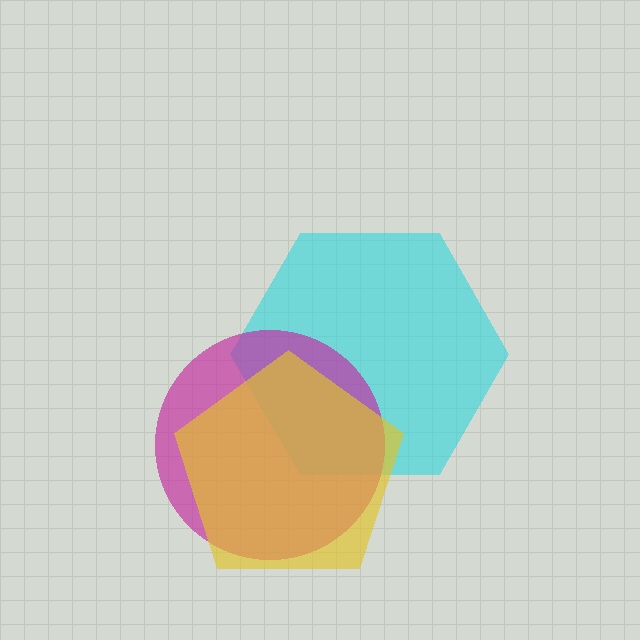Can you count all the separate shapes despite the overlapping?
Yes, there are 3 separate shapes.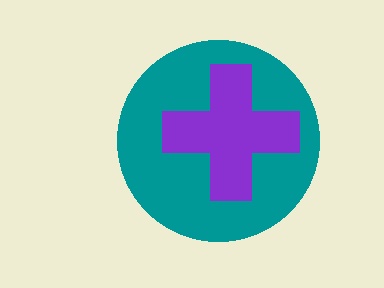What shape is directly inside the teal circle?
The purple cross.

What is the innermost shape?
The purple cross.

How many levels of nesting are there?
2.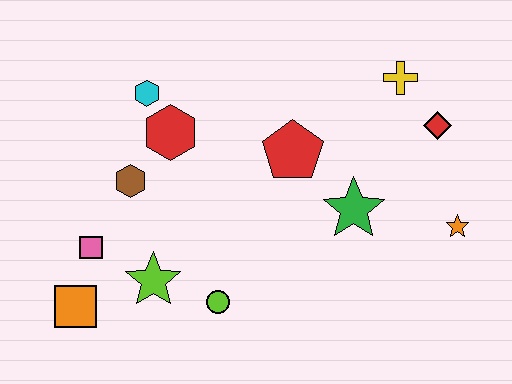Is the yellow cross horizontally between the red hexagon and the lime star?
No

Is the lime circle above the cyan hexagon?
No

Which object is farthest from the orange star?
The orange square is farthest from the orange star.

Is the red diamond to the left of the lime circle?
No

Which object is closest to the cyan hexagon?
The red hexagon is closest to the cyan hexagon.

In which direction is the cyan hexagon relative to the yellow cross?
The cyan hexagon is to the left of the yellow cross.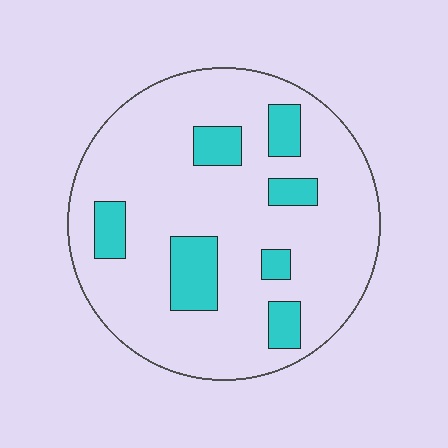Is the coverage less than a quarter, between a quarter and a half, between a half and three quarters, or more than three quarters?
Less than a quarter.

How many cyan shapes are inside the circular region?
7.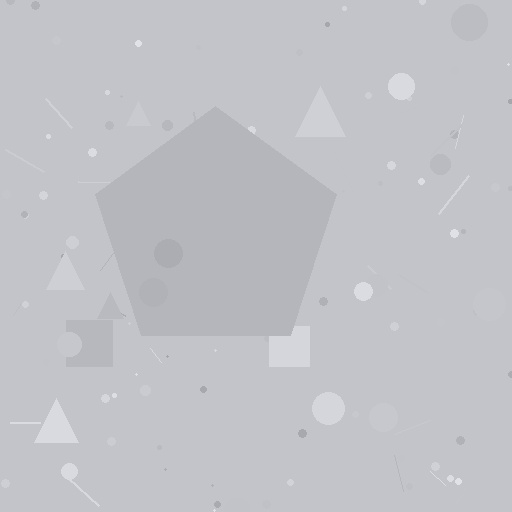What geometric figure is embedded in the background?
A pentagon is embedded in the background.